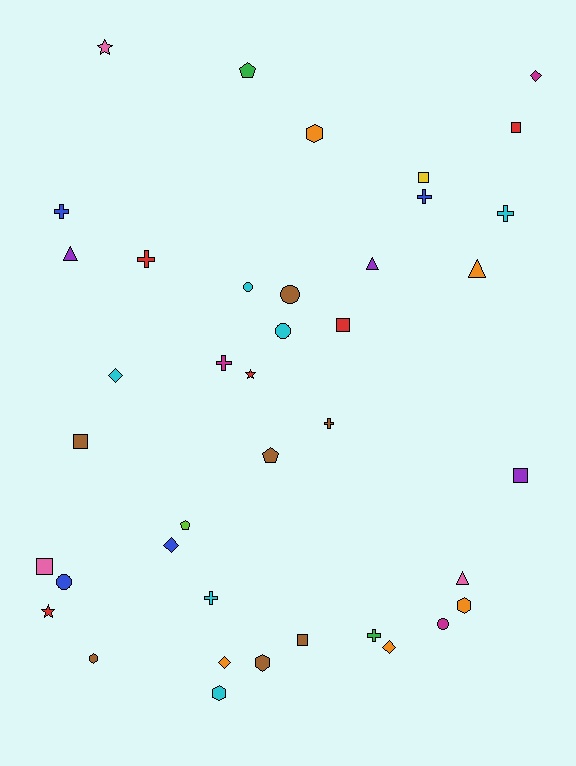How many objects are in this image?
There are 40 objects.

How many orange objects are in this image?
There are 5 orange objects.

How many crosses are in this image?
There are 8 crosses.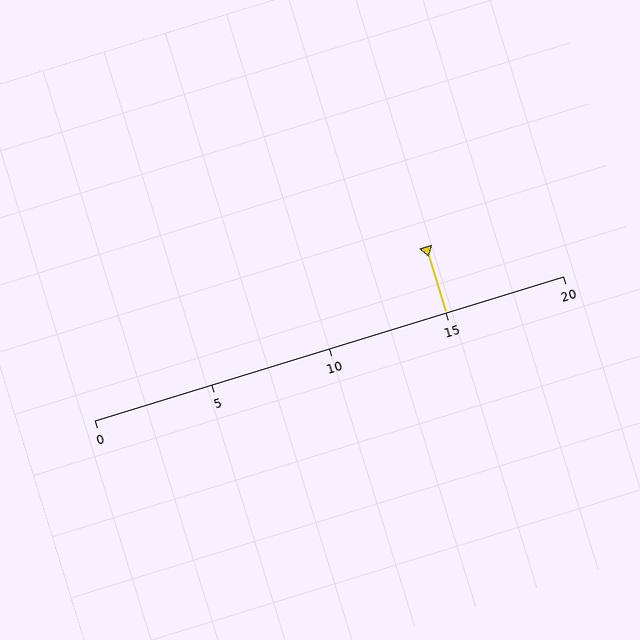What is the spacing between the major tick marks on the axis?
The major ticks are spaced 5 apart.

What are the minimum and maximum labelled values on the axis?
The axis runs from 0 to 20.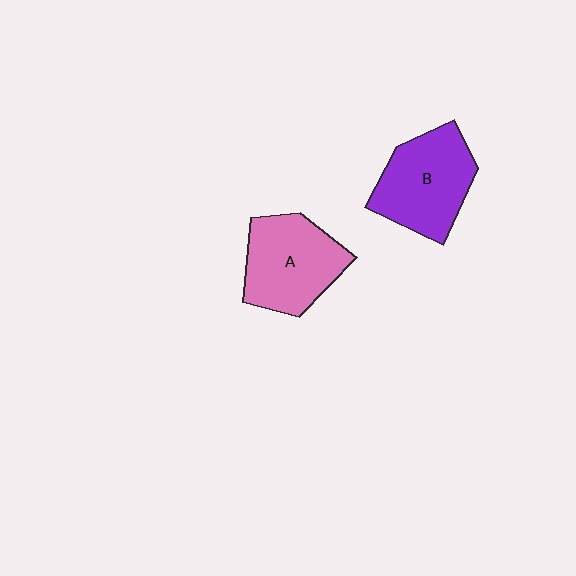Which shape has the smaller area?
Shape A (pink).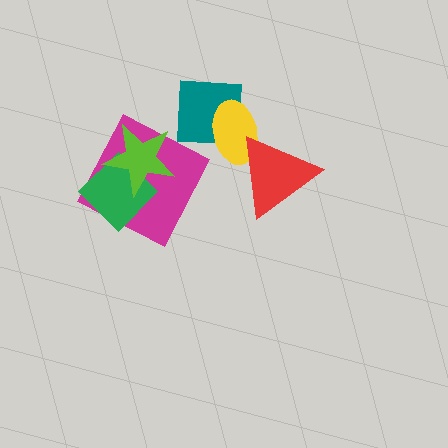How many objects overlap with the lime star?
2 objects overlap with the lime star.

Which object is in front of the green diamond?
The lime star is in front of the green diamond.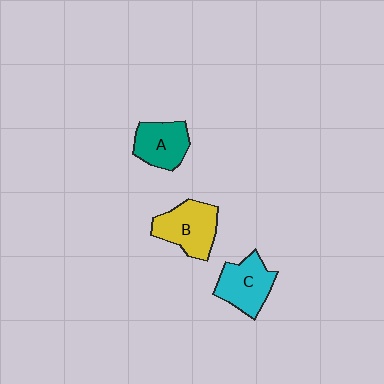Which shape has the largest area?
Shape B (yellow).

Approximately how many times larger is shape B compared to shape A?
Approximately 1.2 times.